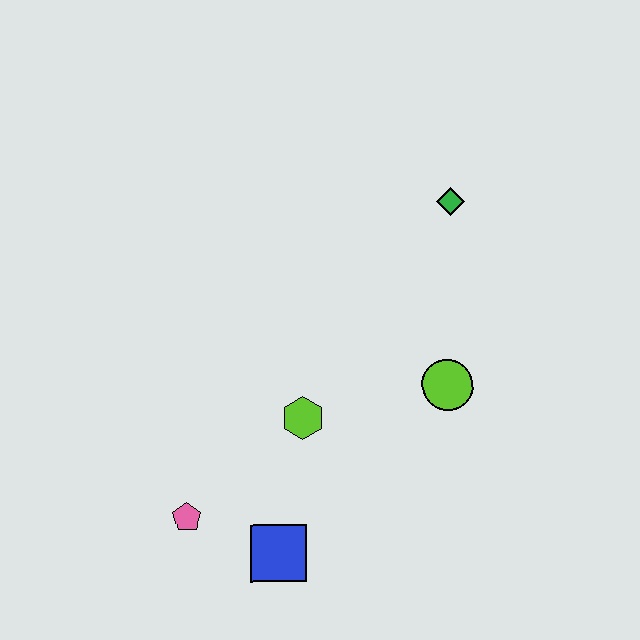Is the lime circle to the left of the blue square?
No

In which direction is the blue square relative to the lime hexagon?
The blue square is below the lime hexagon.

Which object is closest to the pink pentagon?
The blue square is closest to the pink pentagon.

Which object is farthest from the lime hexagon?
The green diamond is farthest from the lime hexagon.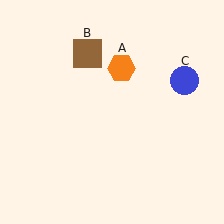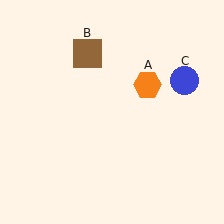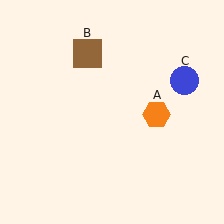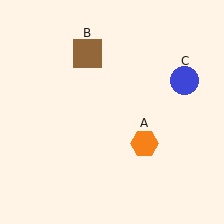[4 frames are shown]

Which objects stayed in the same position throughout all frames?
Brown square (object B) and blue circle (object C) remained stationary.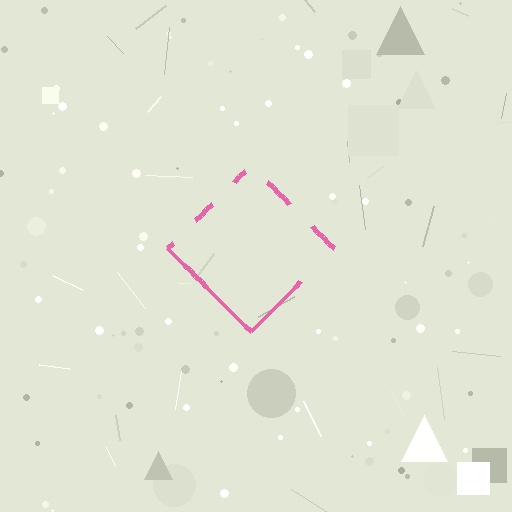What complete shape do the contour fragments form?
The contour fragments form a diamond.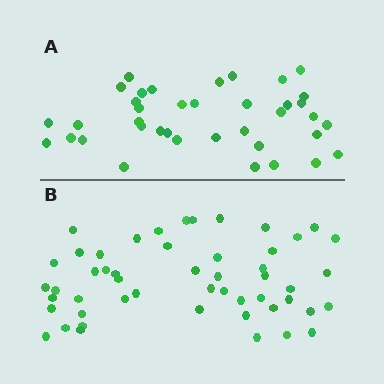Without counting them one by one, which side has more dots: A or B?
Region B (the bottom region) has more dots.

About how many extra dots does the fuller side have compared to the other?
Region B has approximately 15 more dots than region A.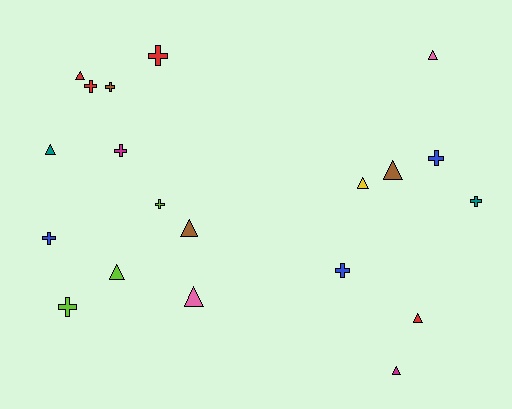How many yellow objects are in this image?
There is 1 yellow object.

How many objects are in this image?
There are 20 objects.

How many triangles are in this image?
There are 10 triangles.